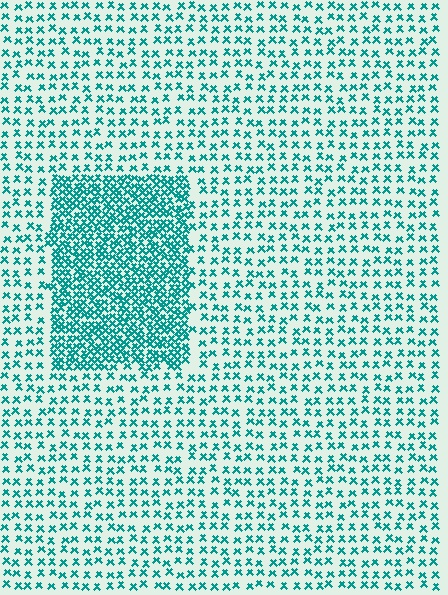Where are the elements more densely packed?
The elements are more densely packed inside the rectangle boundary.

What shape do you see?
I see a rectangle.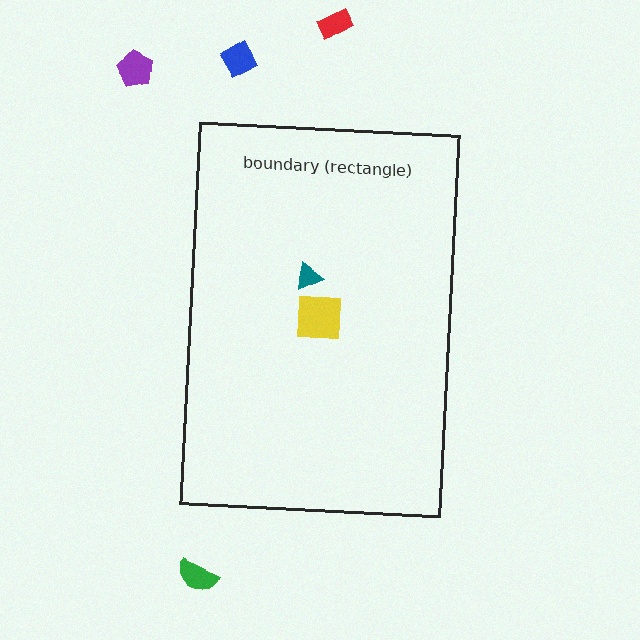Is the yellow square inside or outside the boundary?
Inside.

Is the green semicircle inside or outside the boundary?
Outside.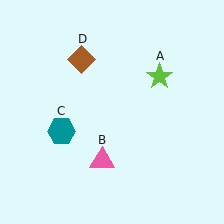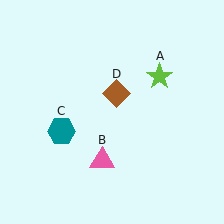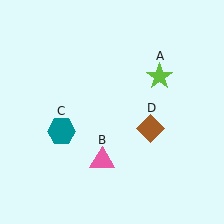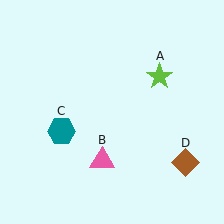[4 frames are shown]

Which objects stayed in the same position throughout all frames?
Lime star (object A) and pink triangle (object B) and teal hexagon (object C) remained stationary.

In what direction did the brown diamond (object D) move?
The brown diamond (object D) moved down and to the right.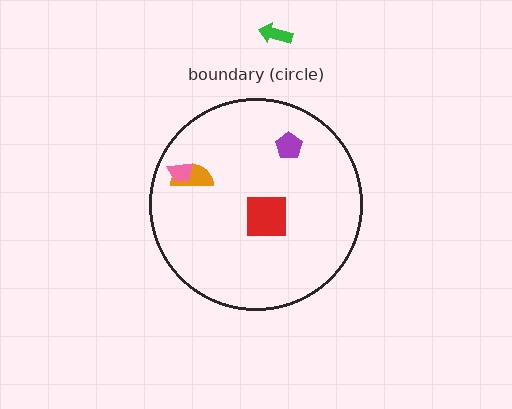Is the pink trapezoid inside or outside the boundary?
Inside.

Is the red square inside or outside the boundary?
Inside.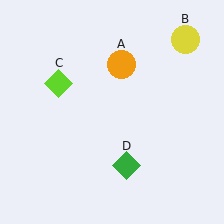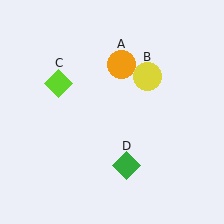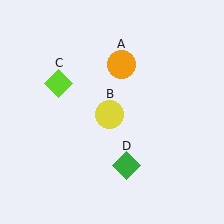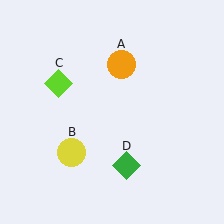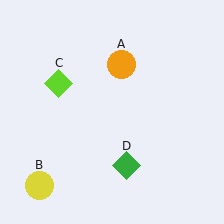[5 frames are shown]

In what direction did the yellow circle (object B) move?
The yellow circle (object B) moved down and to the left.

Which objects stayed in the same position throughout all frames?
Orange circle (object A) and lime diamond (object C) and green diamond (object D) remained stationary.